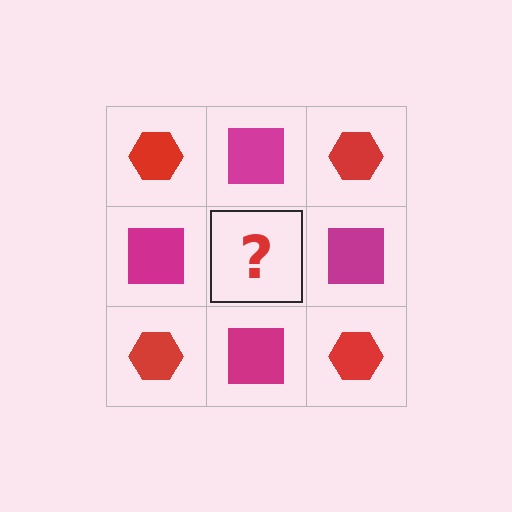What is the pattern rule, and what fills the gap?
The rule is that it alternates red hexagon and magenta square in a checkerboard pattern. The gap should be filled with a red hexagon.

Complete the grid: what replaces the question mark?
The question mark should be replaced with a red hexagon.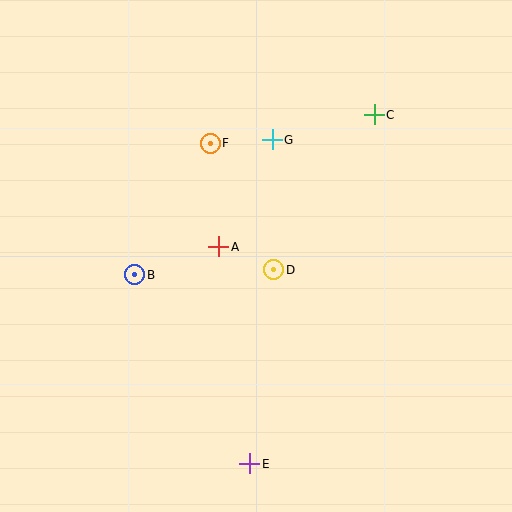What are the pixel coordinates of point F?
Point F is at (210, 143).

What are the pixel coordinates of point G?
Point G is at (272, 140).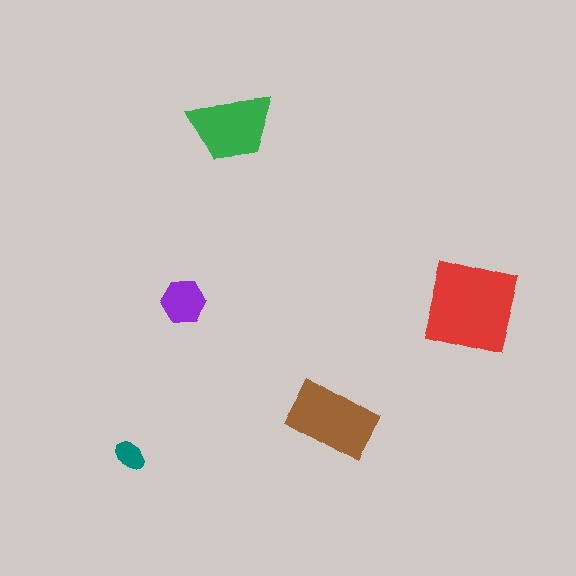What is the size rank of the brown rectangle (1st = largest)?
2nd.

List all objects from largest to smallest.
The red square, the brown rectangle, the green trapezoid, the purple hexagon, the teal ellipse.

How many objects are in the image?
There are 5 objects in the image.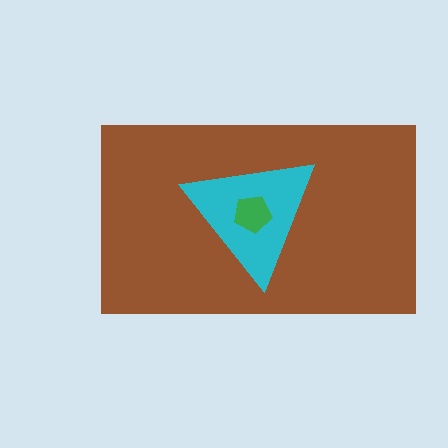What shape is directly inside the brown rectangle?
The cyan triangle.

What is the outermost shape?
The brown rectangle.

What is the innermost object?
The green pentagon.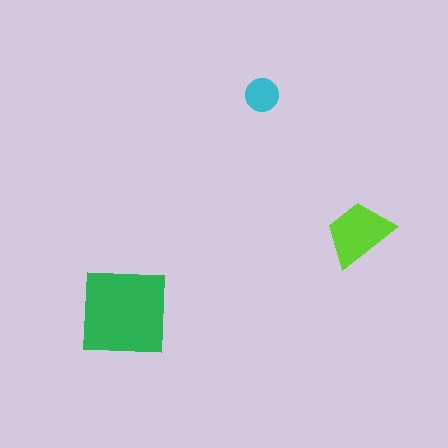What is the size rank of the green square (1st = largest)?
1st.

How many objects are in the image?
There are 3 objects in the image.